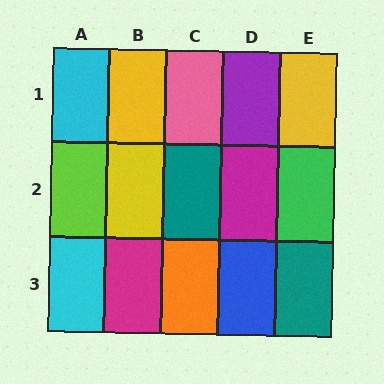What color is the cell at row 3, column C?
Orange.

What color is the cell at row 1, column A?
Cyan.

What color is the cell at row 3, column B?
Magenta.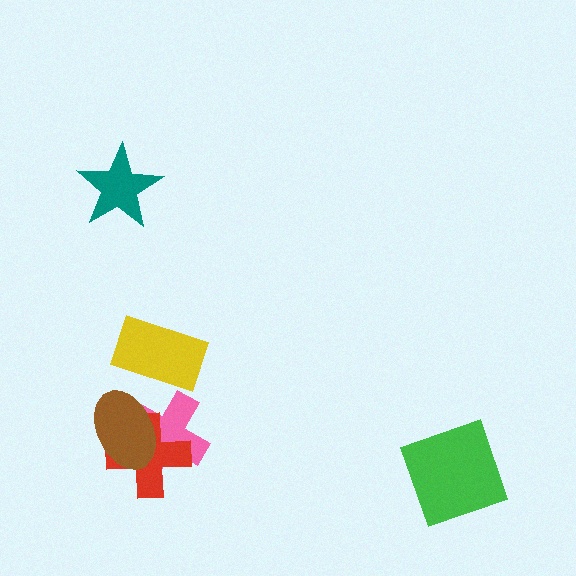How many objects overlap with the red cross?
2 objects overlap with the red cross.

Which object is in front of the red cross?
The brown ellipse is in front of the red cross.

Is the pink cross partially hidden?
Yes, it is partially covered by another shape.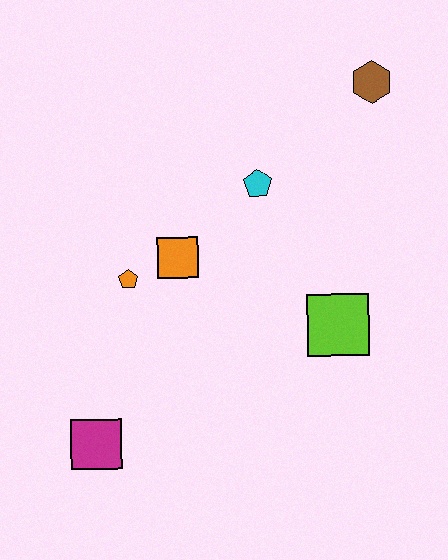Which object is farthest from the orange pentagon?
The brown hexagon is farthest from the orange pentagon.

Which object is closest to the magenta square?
The orange pentagon is closest to the magenta square.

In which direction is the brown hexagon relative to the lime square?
The brown hexagon is above the lime square.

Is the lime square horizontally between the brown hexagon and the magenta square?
Yes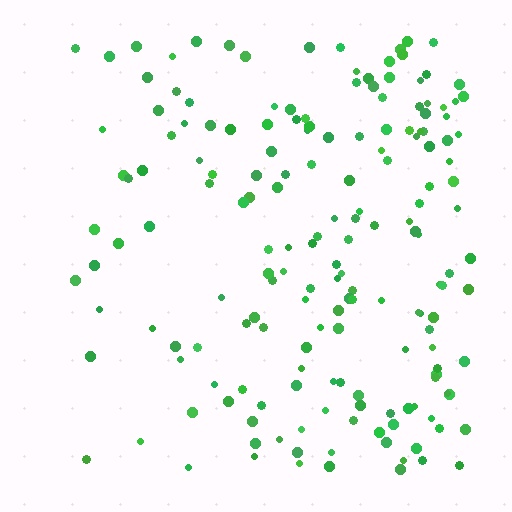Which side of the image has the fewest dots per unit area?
The left.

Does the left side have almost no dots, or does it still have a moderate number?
Still a moderate number, just noticeably fewer than the right.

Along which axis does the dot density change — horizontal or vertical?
Horizontal.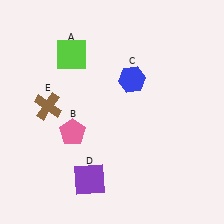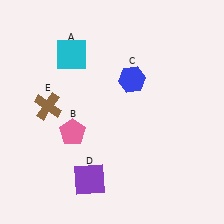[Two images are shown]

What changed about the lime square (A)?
In Image 1, A is lime. In Image 2, it changed to cyan.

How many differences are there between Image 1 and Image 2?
There is 1 difference between the two images.